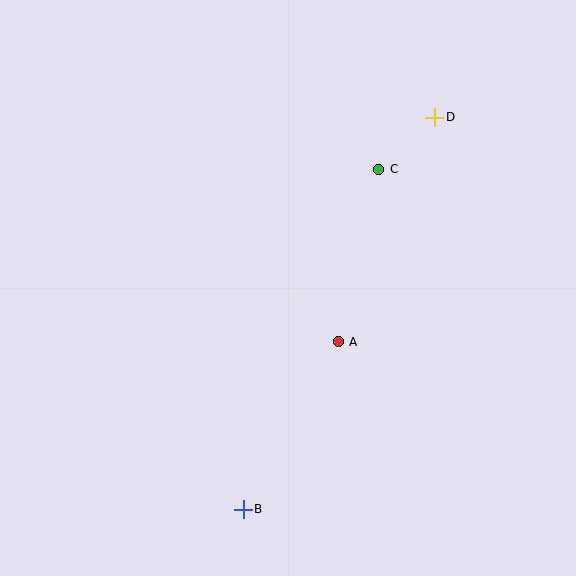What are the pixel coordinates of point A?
Point A is at (338, 342).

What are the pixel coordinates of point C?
Point C is at (379, 169).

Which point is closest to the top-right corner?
Point D is closest to the top-right corner.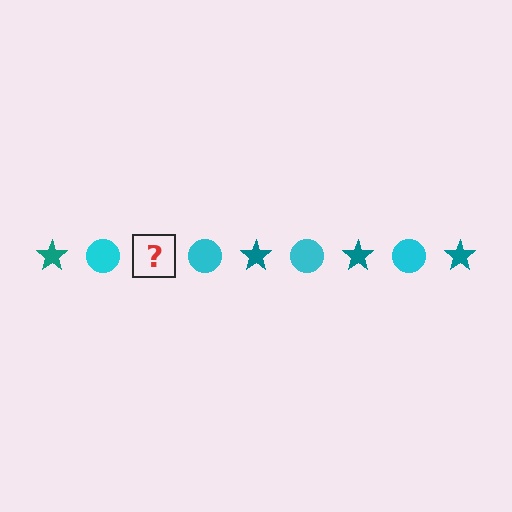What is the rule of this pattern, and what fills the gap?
The rule is that the pattern alternates between teal star and cyan circle. The gap should be filled with a teal star.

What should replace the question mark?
The question mark should be replaced with a teal star.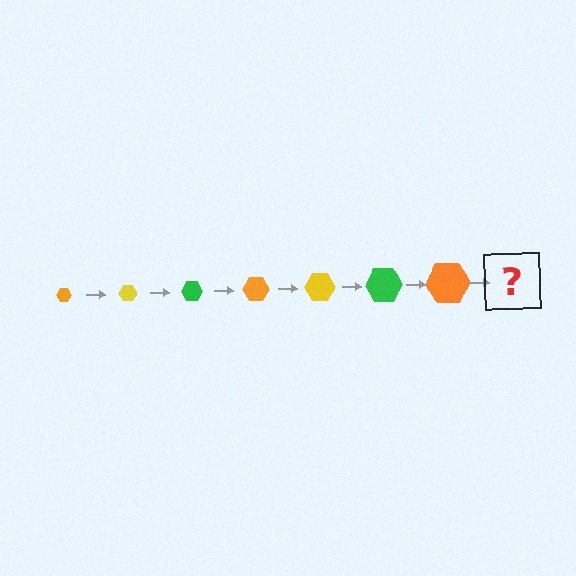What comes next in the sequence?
The next element should be a yellow hexagon, larger than the previous one.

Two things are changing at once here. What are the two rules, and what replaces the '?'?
The two rules are that the hexagon grows larger each step and the color cycles through orange, yellow, and green. The '?' should be a yellow hexagon, larger than the previous one.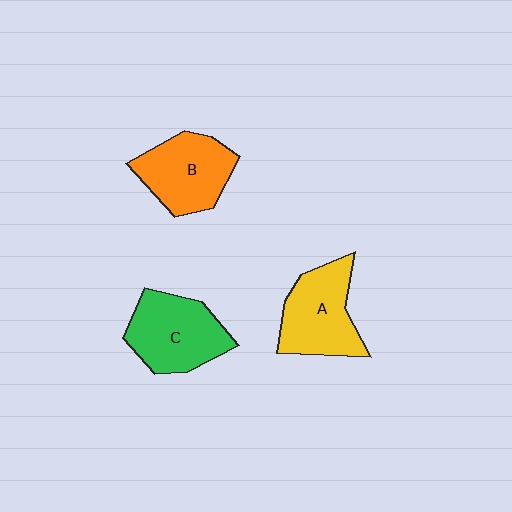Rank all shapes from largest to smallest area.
From largest to smallest: C (green), A (yellow), B (orange).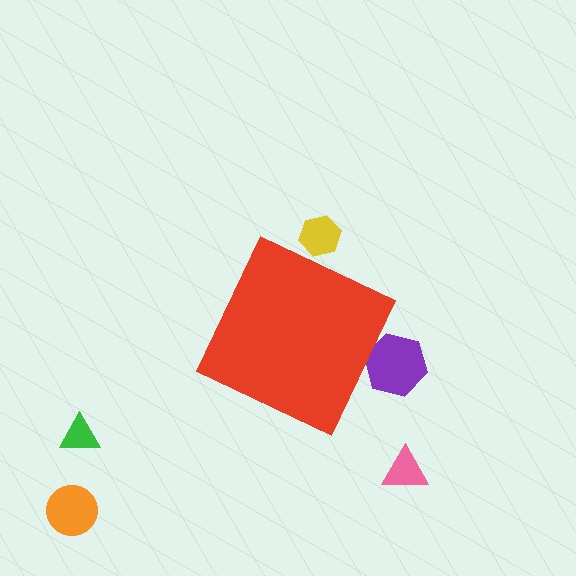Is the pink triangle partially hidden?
No, the pink triangle is fully visible.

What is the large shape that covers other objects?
A red diamond.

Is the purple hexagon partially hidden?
Yes, the purple hexagon is partially hidden behind the red diamond.